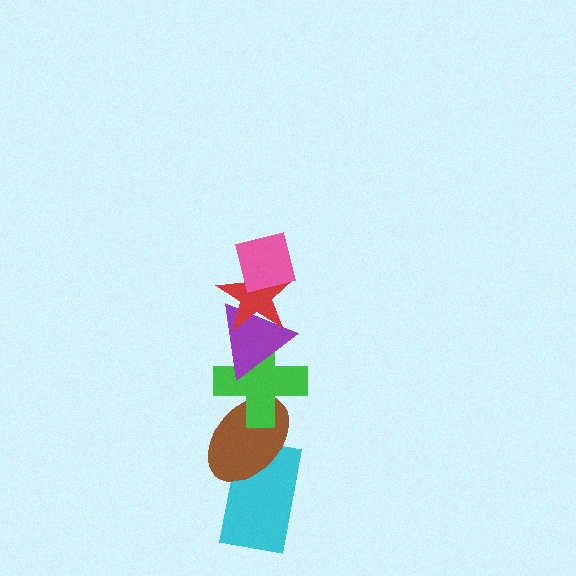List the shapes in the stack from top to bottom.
From top to bottom: the pink square, the red star, the purple triangle, the green cross, the brown ellipse, the cyan rectangle.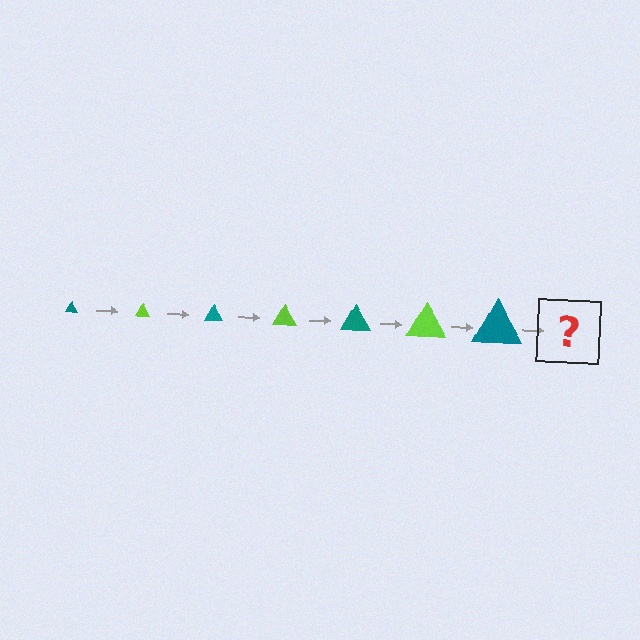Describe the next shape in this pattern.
It should be a lime triangle, larger than the previous one.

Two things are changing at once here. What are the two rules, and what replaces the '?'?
The two rules are that the triangle grows larger each step and the color cycles through teal and lime. The '?' should be a lime triangle, larger than the previous one.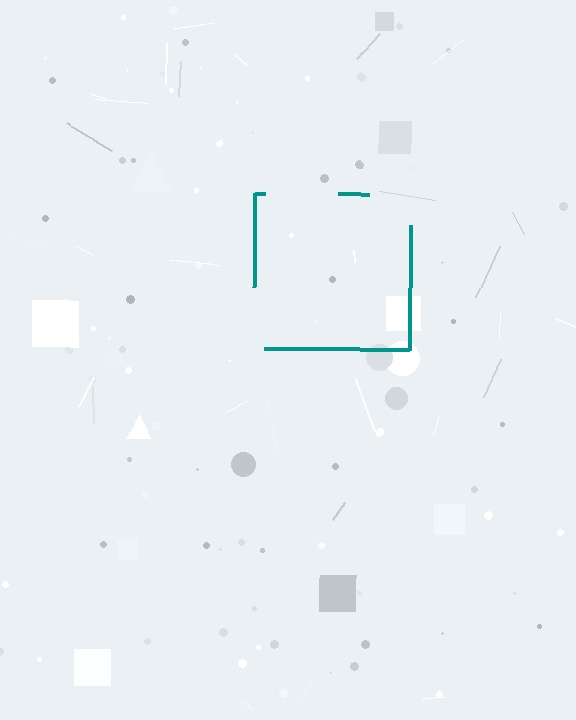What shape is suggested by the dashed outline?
The dashed outline suggests a square.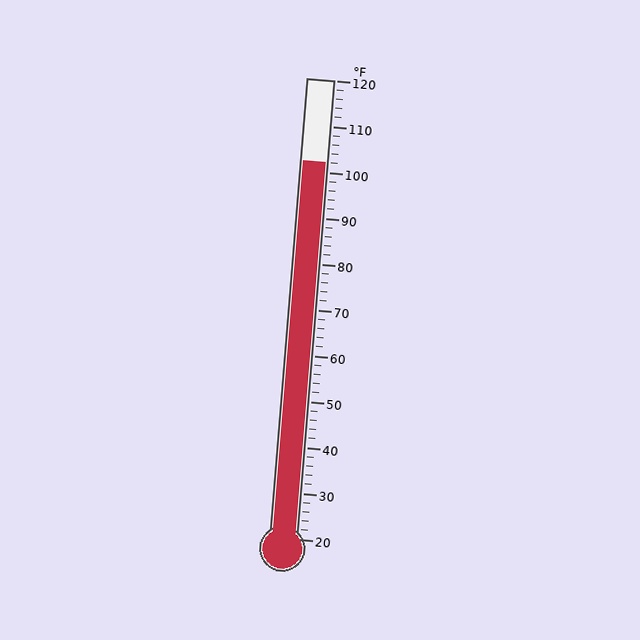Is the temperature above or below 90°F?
The temperature is above 90°F.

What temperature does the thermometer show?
The thermometer shows approximately 102°F.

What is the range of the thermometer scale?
The thermometer scale ranges from 20°F to 120°F.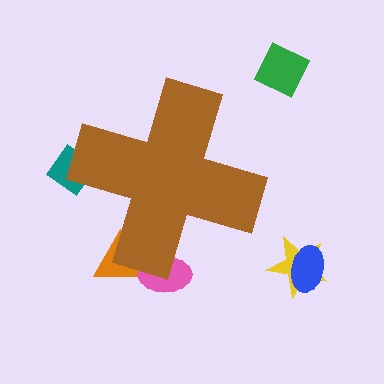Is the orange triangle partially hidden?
Yes, the orange triangle is partially hidden behind the brown cross.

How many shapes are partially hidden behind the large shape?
3 shapes are partially hidden.